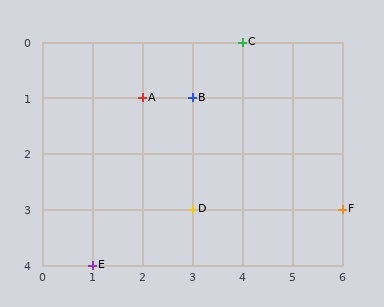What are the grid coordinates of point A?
Point A is at grid coordinates (2, 1).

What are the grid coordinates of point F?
Point F is at grid coordinates (6, 3).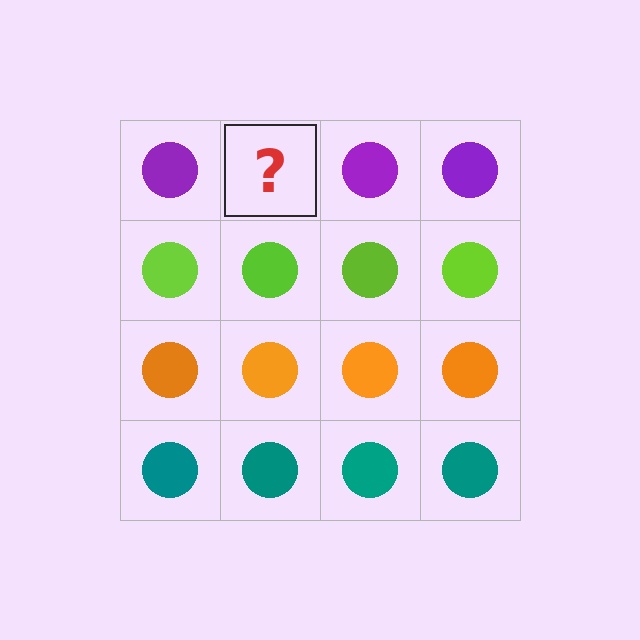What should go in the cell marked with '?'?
The missing cell should contain a purple circle.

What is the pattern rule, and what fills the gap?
The rule is that each row has a consistent color. The gap should be filled with a purple circle.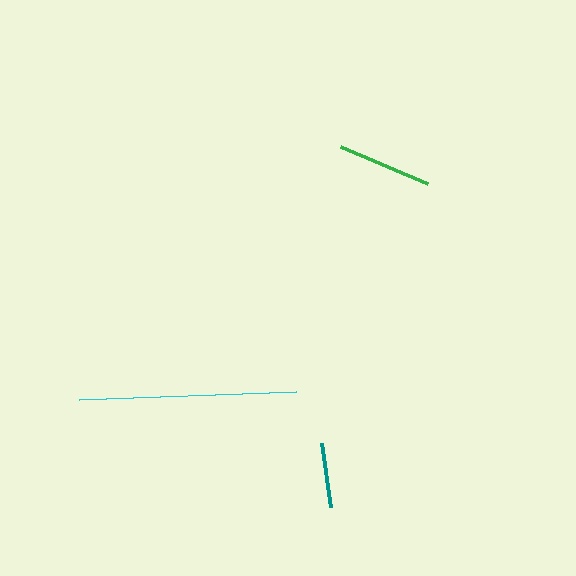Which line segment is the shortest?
The teal line is the shortest at approximately 65 pixels.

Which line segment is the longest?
The cyan line is the longest at approximately 218 pixels.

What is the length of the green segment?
The green segment is approximately 95 pixels long.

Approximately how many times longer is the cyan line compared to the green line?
The cyan line is approximately 2.3 times the length of the green line.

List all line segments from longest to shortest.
From longest to shortest: cyan, green, teal.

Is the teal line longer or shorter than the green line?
The green line is longer than the teal line.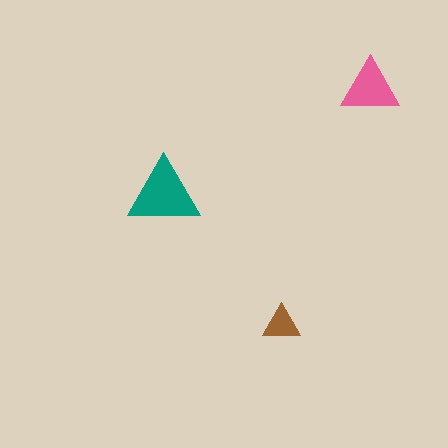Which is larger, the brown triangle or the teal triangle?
The teal one.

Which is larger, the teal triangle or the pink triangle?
The teal one.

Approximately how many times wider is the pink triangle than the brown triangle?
About 1.5 times wider.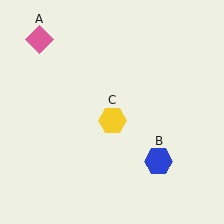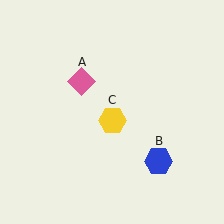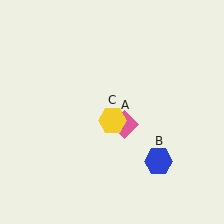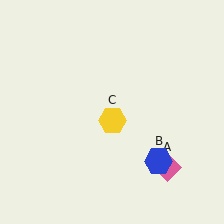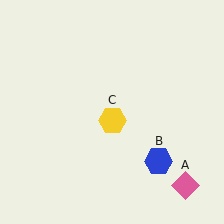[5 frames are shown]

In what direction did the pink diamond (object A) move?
The pink diamond (object A) moved down and to the right.